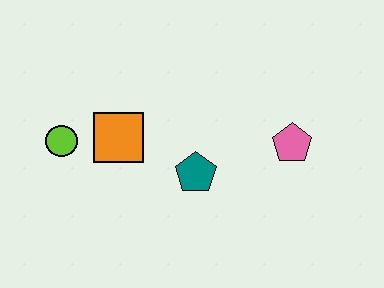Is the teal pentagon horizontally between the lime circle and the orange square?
No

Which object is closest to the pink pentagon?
The teal pentagon is closest to the pink pentagon.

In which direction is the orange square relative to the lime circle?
The orange square is to the right of the lime circle.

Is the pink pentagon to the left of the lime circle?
No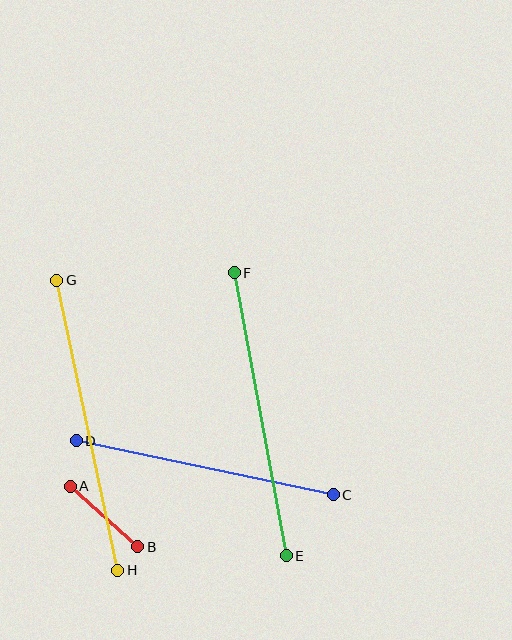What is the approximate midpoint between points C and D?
The midpoint is at approximately (205, 468) pixels.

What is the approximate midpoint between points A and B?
The midpoint is at approximately (104, 516) pixels.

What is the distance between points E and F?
The distance is approximately 288 pixels.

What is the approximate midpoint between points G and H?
The midpoint is at approximately (87, 425) pixels.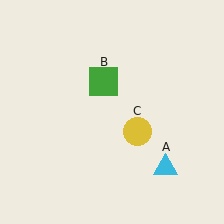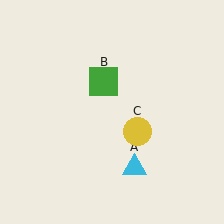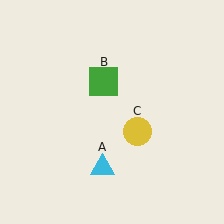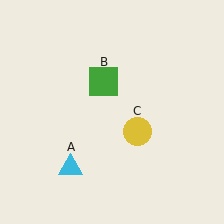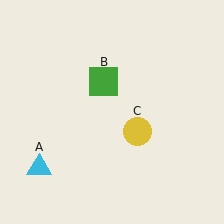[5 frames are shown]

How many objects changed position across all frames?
1 object changed position: cyan triangle (object A).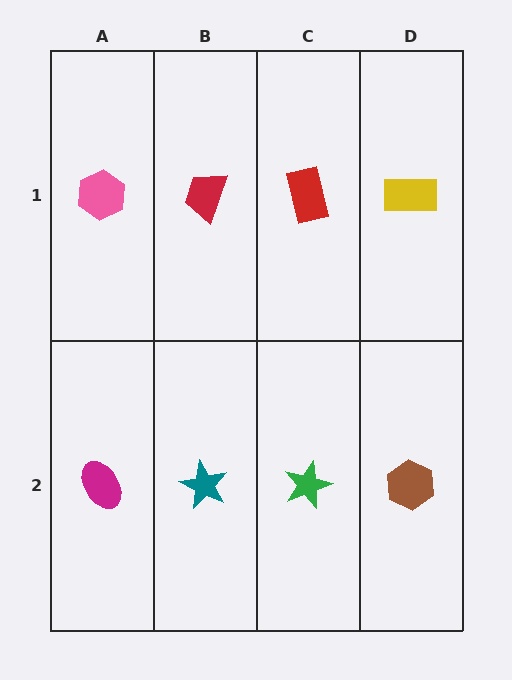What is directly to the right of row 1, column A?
A red trapezoid.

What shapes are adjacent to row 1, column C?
A green star (row 2, column C), a red trapezoid (row 1, column B), a yellow rectangle (row 1, column D).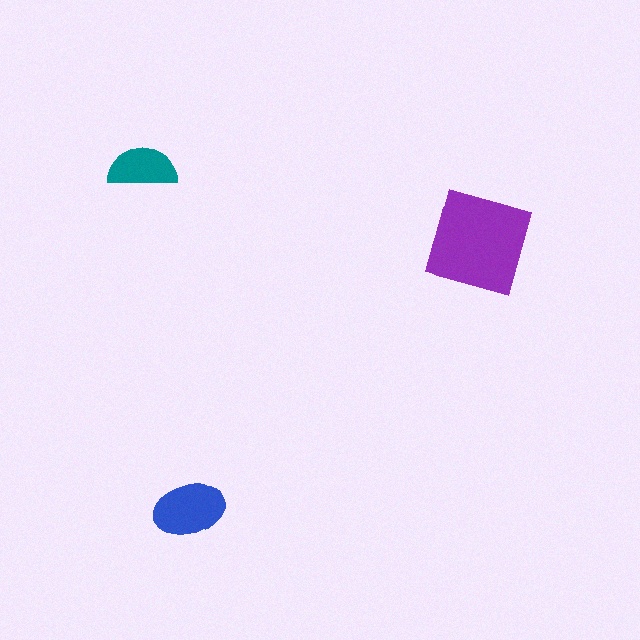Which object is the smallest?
The teal semicircle.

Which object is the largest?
The purple square.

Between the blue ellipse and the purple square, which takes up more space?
The purple square.